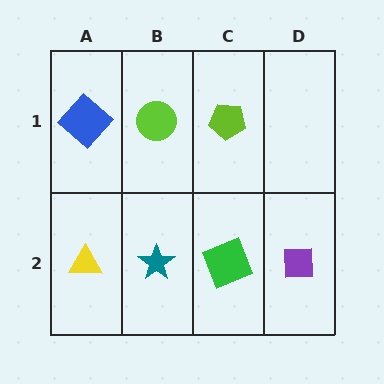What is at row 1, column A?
A blue diamond.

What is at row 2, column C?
A green square.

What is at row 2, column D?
A purple square.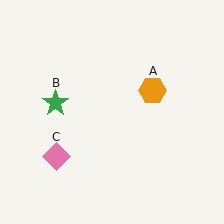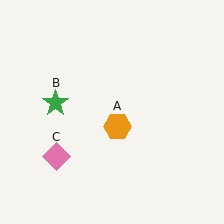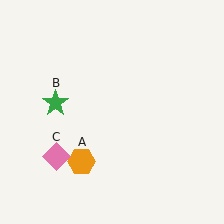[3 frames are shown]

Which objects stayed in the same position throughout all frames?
Green star (object B) and pink diamond (object C) remained stationary.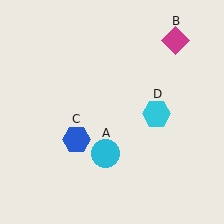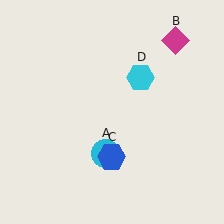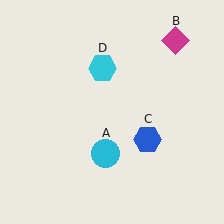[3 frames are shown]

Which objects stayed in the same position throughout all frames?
Cyan circle (object A) and magenta diamond (object B) remained stationary.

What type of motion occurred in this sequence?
The blue hexagon (object C), cyan hexagon (object D) rotated counterclockwise around the center of the scene.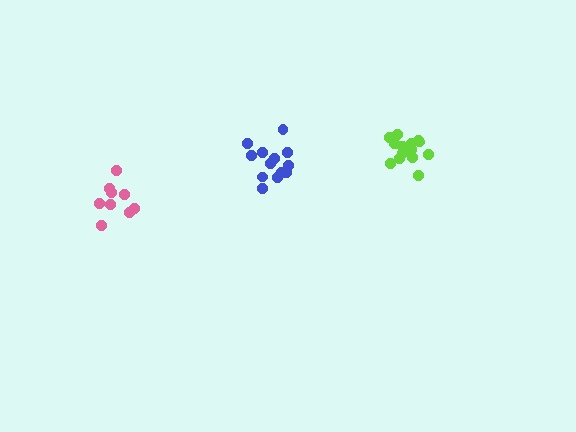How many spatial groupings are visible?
There are 3 spatial groupings.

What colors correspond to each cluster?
The clusters are colored: pink, blue, lime.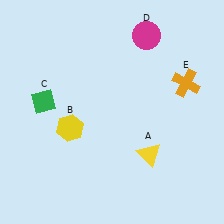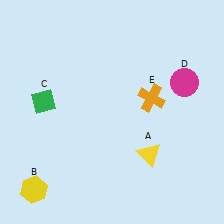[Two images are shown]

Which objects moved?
The objects that moved are: the yellow hexagon (B), the magenta circle (D), the orange cross (E).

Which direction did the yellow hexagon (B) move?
The yellow hexagon (B) moved down.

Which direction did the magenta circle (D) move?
The magenta circle (D) moved down.